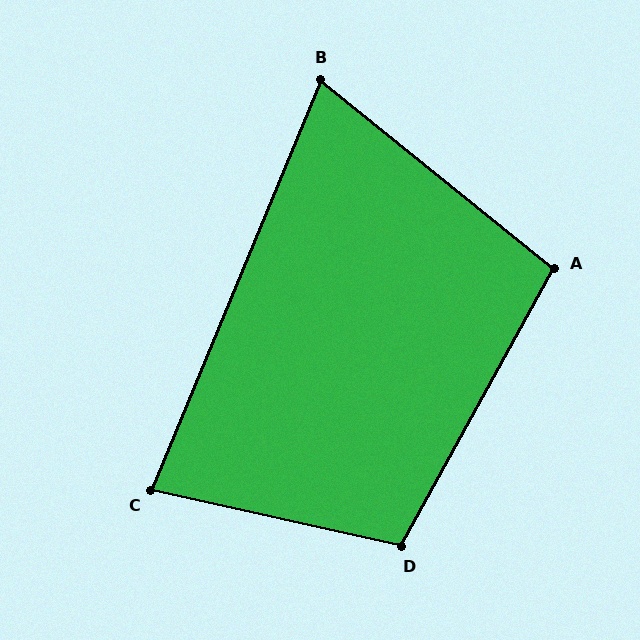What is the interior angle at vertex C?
Approximately 80 degrees (acute).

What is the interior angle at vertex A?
Approximately 100 degrees (obtuse).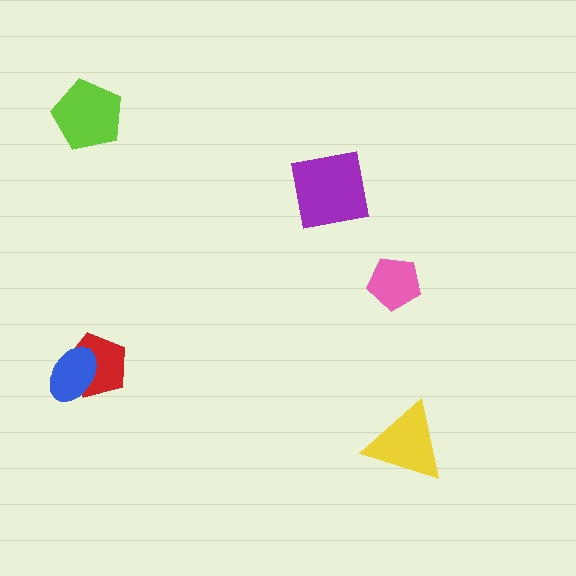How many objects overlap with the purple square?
0 objects overlap with the purple square.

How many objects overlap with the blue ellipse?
1 object overlaps with the blue ellipse.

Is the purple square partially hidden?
No, no other shape covers it.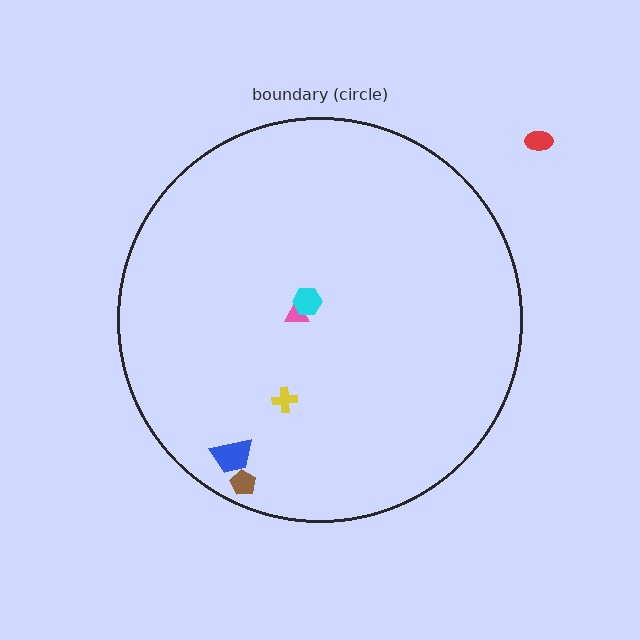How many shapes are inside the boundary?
5 inside, 1 outside.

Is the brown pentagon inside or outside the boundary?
Inside.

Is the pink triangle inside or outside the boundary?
Inside.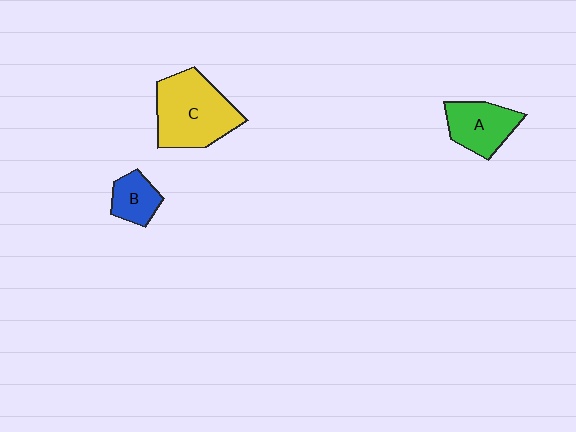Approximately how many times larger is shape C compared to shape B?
Approximately 2.5 times.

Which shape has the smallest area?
Shape B (blue).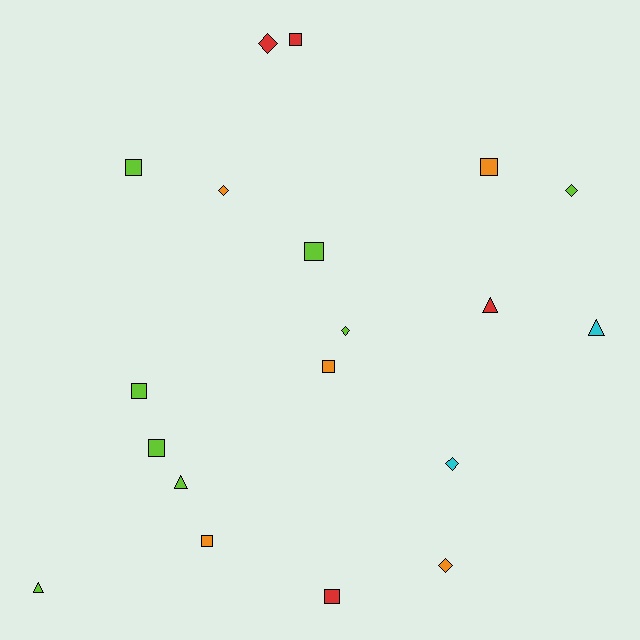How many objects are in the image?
There are 19 objects.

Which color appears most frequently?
Lime, with 8 objects.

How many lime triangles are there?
There are 2 lime triangles.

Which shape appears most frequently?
Square, with 9 objects.